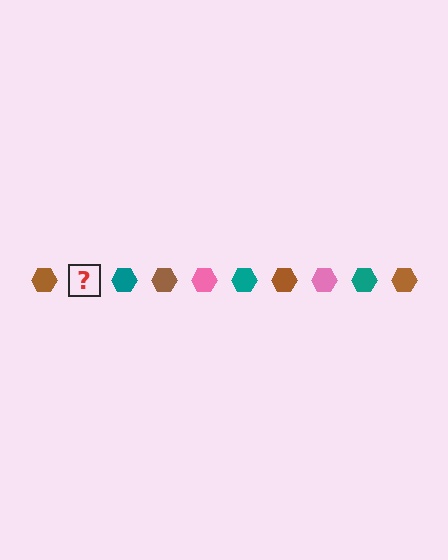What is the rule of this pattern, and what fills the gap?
The rule is that the pattern cycles through brown, pink, teal hexagons. The gap should be filled with a pink hexagon.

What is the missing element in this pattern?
The missing element is a pink hexagon.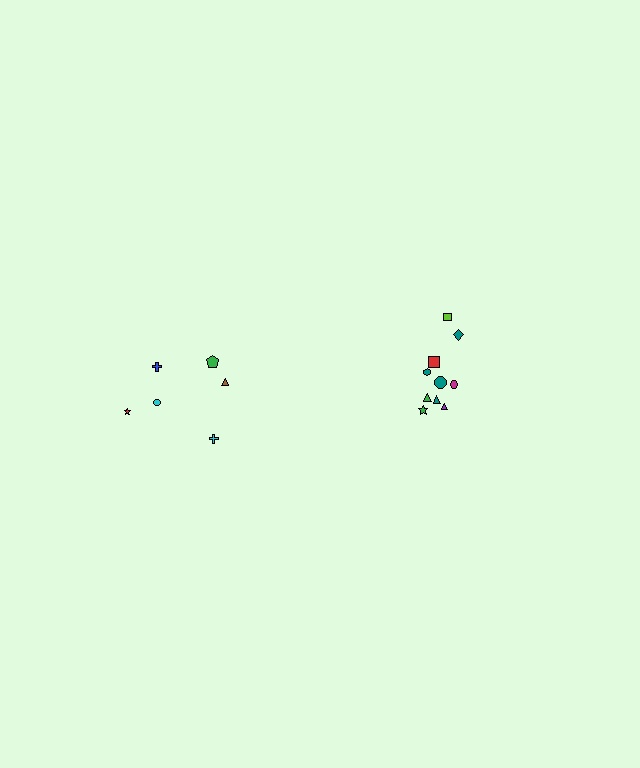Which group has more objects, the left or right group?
The right group.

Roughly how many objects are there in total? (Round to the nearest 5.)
Roughly 15 objects in total.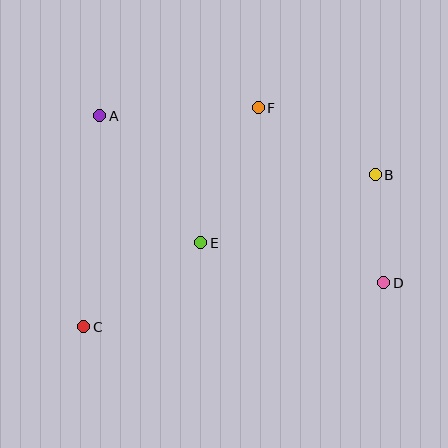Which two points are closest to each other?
Points B and D are closest to each other.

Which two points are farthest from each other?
Points A and D are farthest from each other.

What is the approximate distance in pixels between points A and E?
The distance between A and E is approximately 162 pixels.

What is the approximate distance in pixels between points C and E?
The distance between C and E is approximately 144 pixels.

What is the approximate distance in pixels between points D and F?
The distance between D and F is approximately 215 pixels.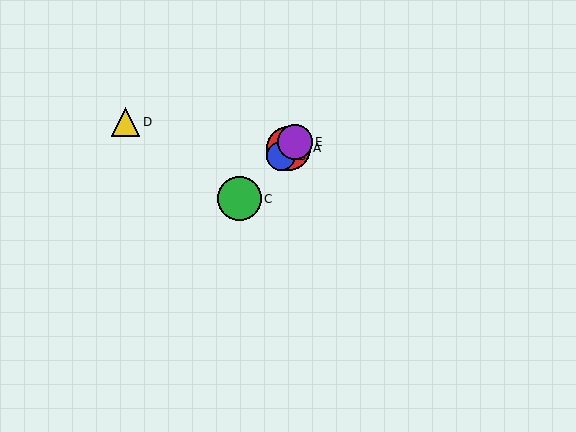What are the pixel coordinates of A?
Object A is at (288, 148).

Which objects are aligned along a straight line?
Objects A, B, C, E are aligned along a straight line.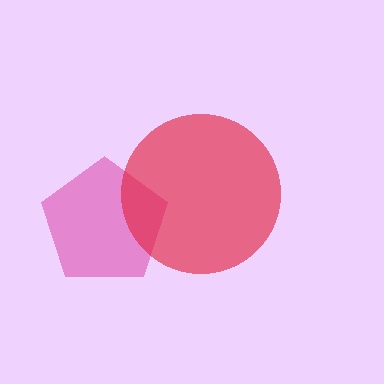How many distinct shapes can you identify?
There are 2 distinct shapes: a magenta pentagon, a red circle.